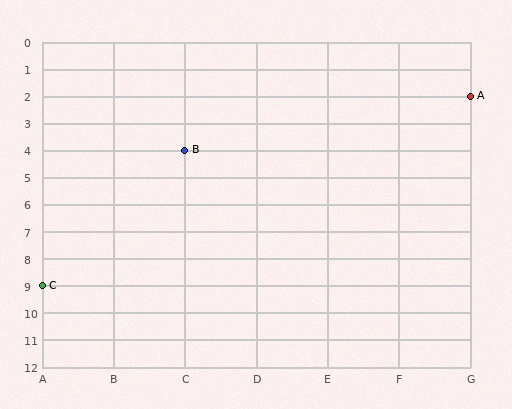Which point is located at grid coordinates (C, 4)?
Point B is at (C, 4).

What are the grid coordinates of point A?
Point A is at grid coordinates (G, 2).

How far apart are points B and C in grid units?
Points B and C are 2 columns and 5 rows apart (about 5.4 grid units diagonally).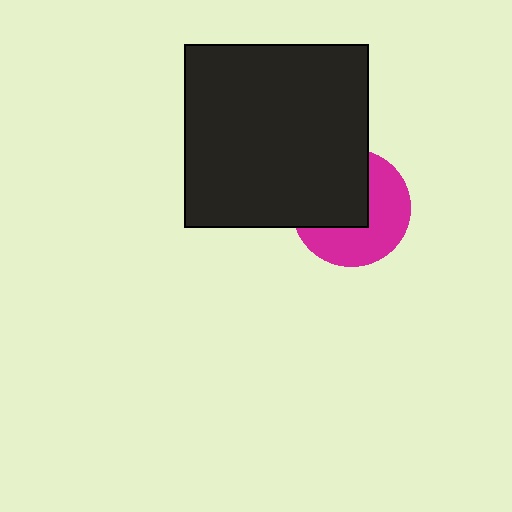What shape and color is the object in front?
The object in front is a black square.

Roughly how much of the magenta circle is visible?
About half of it is visible (roughly 52%).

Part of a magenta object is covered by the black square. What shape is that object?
It is a circle.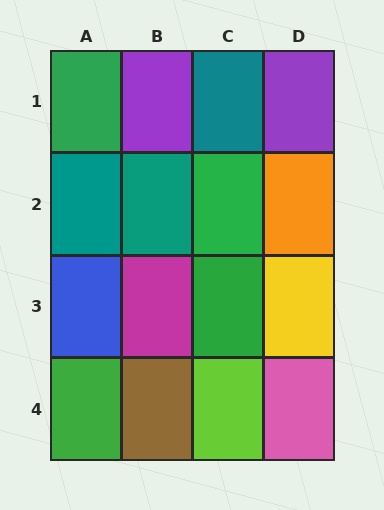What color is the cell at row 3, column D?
Yellow.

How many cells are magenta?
1 cell is magenta.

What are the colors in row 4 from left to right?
Green, brown, lime, pink.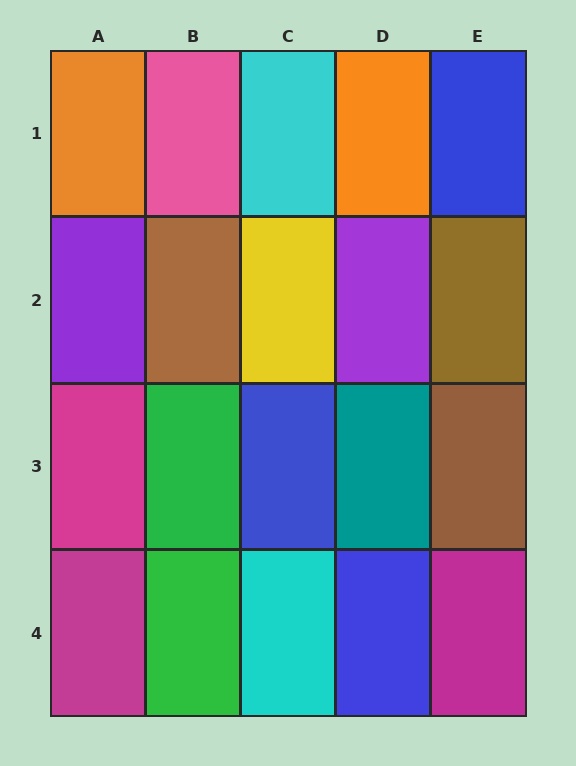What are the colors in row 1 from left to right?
Orange, pink, cyan, orange, blue.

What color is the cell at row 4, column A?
Magenta.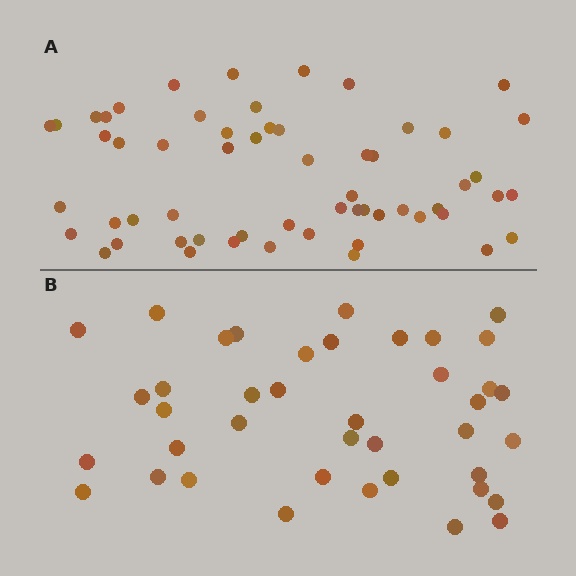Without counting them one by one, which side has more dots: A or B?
Region A (the top region) has more dots.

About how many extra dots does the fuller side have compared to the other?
Region A has approximately 20 more dots than region B.